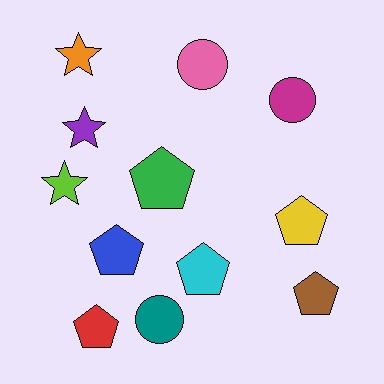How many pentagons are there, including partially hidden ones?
There are 6 pentagons.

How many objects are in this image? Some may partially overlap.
There are 12 objects.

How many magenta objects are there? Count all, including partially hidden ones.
There is 1 magenta object.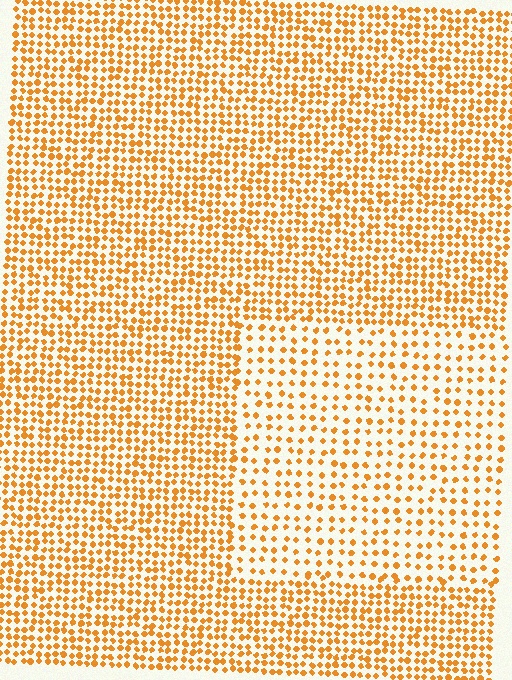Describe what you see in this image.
The image contains small orange elements arranged at two different densities. A rectangle-shaped region is visible where the elements are less densely packed than the surrounding area.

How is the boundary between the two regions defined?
The boundary is defined by a change in element density (approximately 1.9x ratio). All elements are the same color, size, and shape.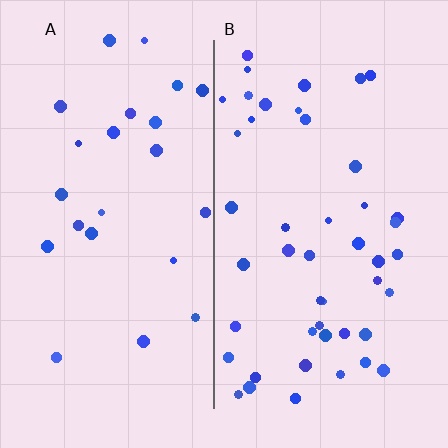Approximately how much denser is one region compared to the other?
Approximately 2.0× — region B over region A.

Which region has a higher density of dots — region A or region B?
B (the right).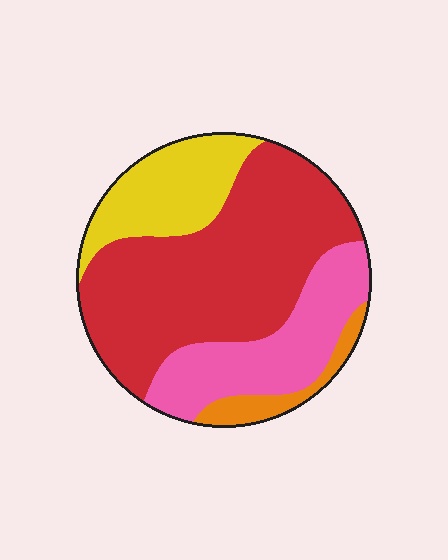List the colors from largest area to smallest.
From largest to smallest: red, pink, yellow, orange.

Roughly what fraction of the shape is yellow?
Yellow covers about 20% of the shape.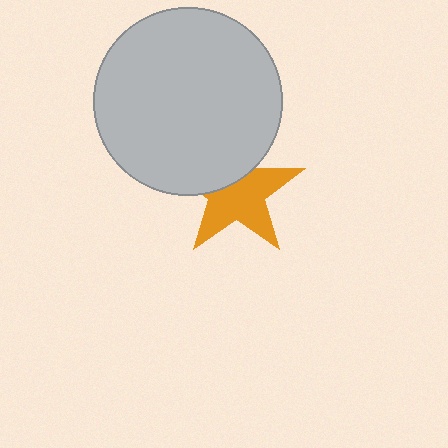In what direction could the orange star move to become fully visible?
The orange star could move down. That would shift it out from behind the light gray circle entirely.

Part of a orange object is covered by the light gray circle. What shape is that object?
It is a star.